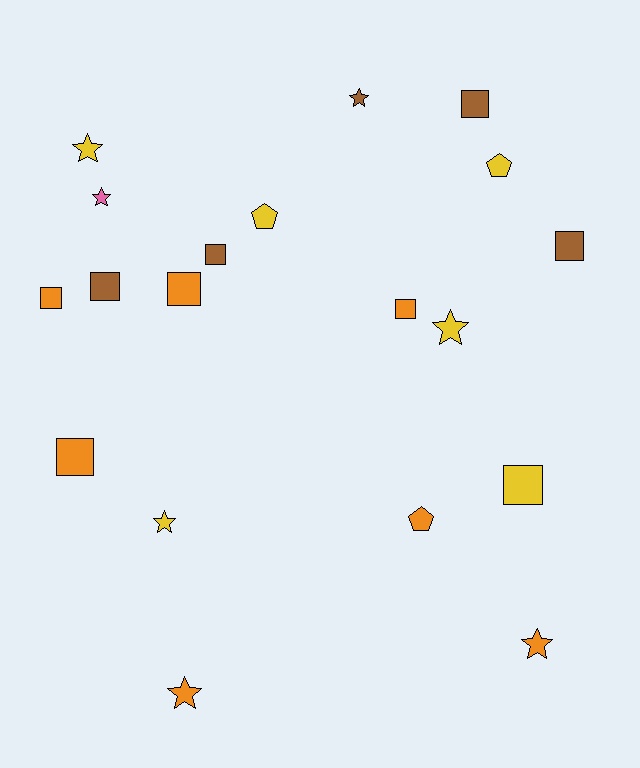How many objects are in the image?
There are 19 objects.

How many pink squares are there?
There are no pink squares.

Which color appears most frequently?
Orange, with 7 objects.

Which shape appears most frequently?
Square, with 9 objects.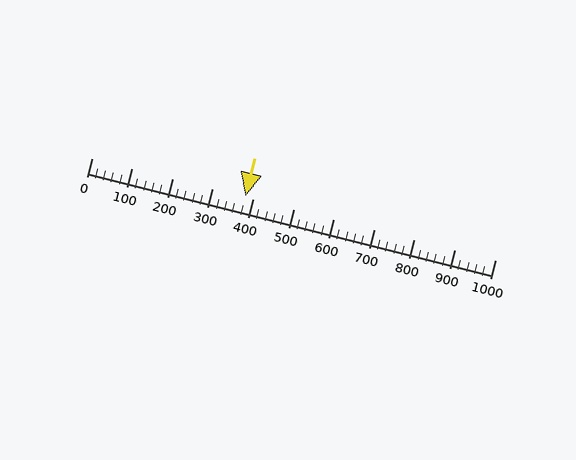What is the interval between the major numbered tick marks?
The major tick marks are spaced 100 units apart.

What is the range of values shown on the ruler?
The ruler shows values from 0 to 1000.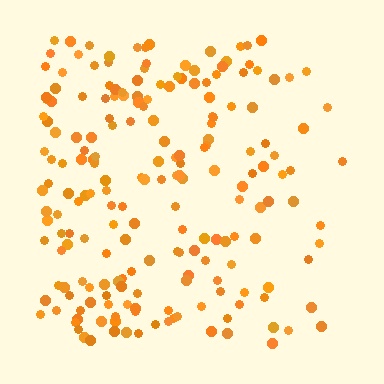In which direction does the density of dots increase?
From right to left, with the left side densest.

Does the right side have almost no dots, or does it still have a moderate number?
Still a moderate number, just noticeably fewer than the left.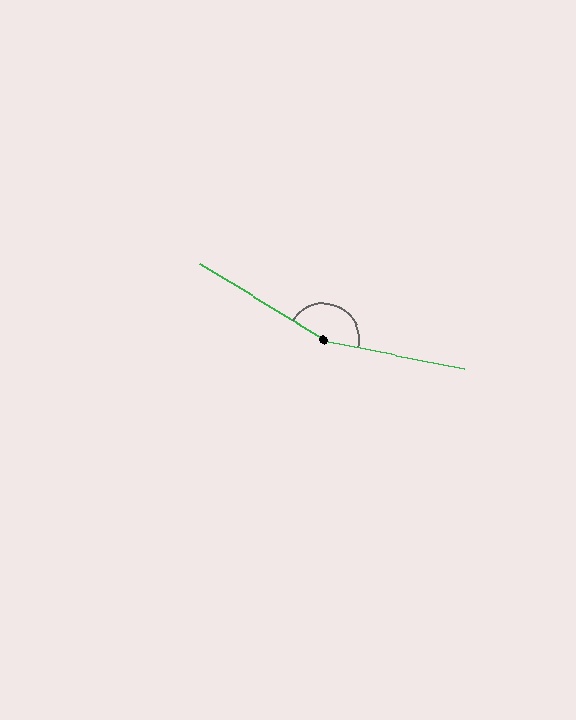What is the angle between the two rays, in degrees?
Approximately 160 degrees.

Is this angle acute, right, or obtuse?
It is obtuse.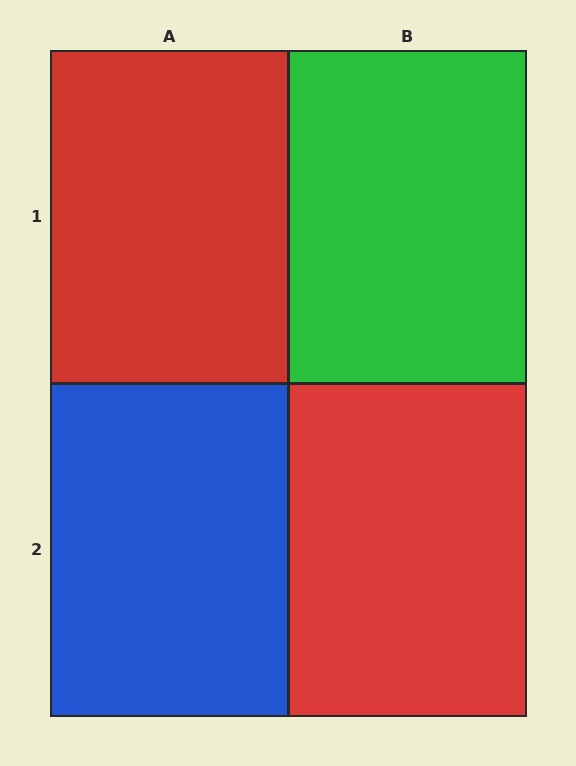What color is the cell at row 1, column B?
Green.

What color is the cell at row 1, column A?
Red.